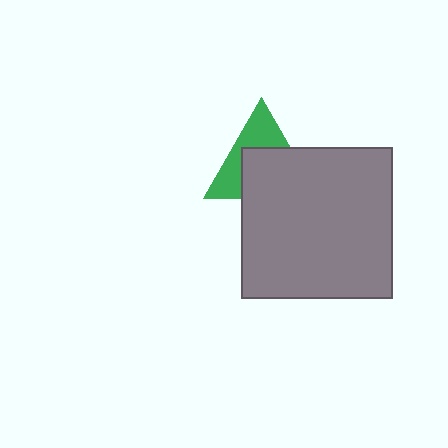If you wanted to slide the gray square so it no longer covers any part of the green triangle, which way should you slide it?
Slide it down — that is the most direct way to separate the two shapes.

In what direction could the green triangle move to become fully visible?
The green triangle could move up. That would shift it out from behind the gray square entirely.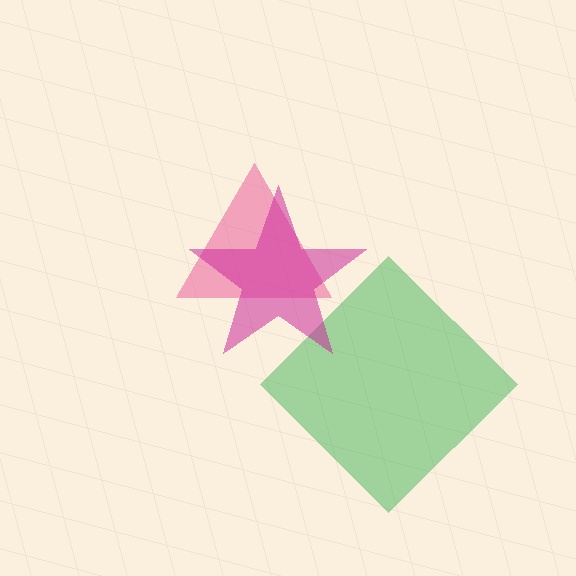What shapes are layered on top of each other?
The layered shapes are: a pink triangle, a green diamond, a magenta star.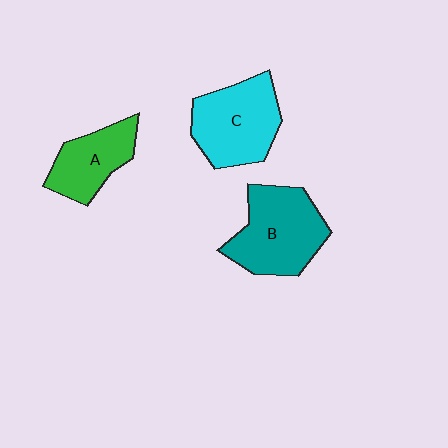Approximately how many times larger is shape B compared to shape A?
Approximately 1.5 times.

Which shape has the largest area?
Shape B (teal).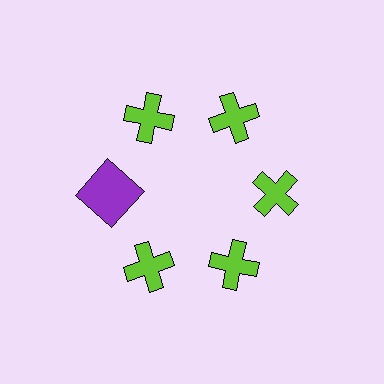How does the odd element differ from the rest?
It differs in both color (purple instead of lime) and shape (square instead of cross).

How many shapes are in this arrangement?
There are 6 shapes arranged in a ring pattern.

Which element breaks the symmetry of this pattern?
The purple square at roughly the 9 o'clock position breaks the symmetry. All other shapes are lime crosses.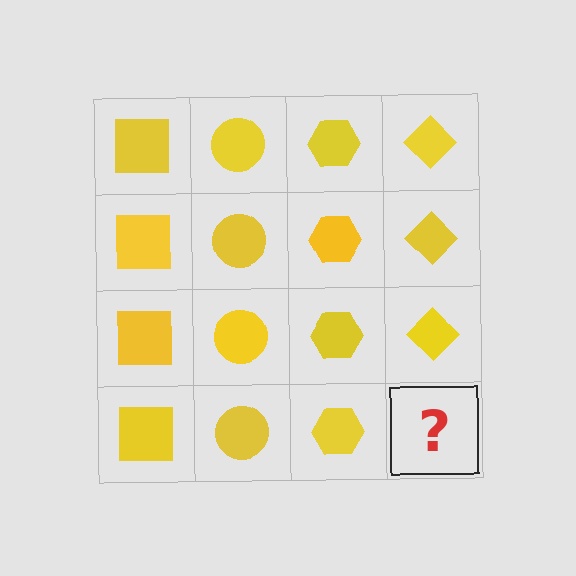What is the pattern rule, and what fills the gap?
The rule is that each column has a consistent shape. The gap should be filled with a yellow diamond.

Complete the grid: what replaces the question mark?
The question mark should be replaced with a yellow diamond.